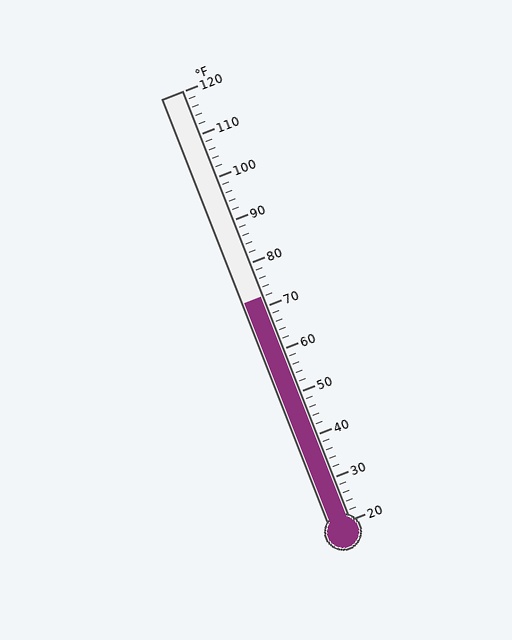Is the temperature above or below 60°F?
The temperature is above 60°F.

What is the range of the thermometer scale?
The thermometer scale ranges from 20°F to 120°F.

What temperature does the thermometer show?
The thermometer shows approximately 72°F.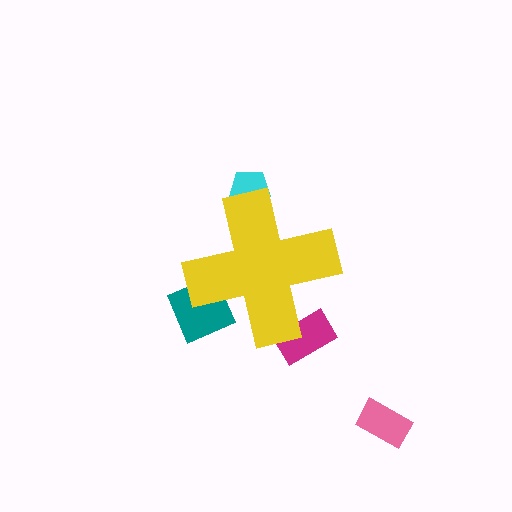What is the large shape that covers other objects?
A yellow cross.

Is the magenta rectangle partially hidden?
Yes, the magenta rectangle is partially hidden behind the yellow cross.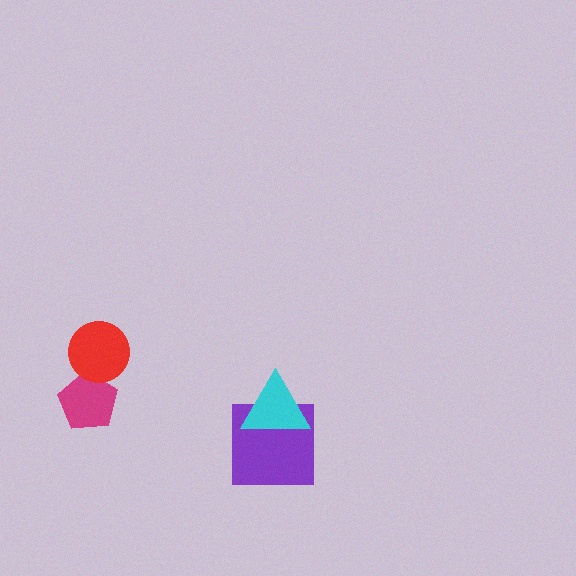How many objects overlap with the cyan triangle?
1 object overlaps with the cyan triangle.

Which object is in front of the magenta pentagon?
The red circle is in front of the magenta pentagon.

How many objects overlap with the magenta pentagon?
1 object overlaps with the magenta pentagon.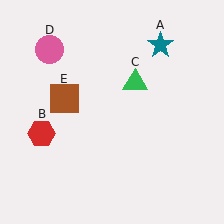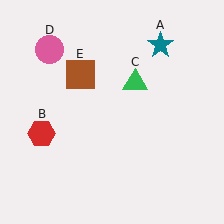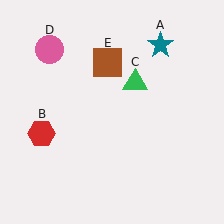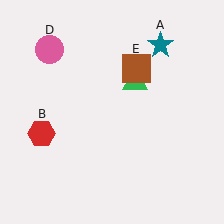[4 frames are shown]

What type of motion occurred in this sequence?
The brown square (object E) rotated clockwise around the center of the scene.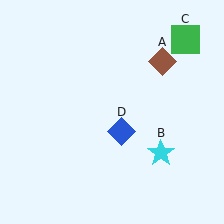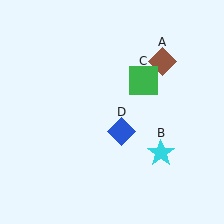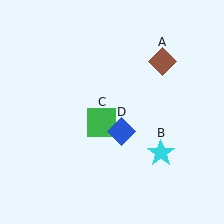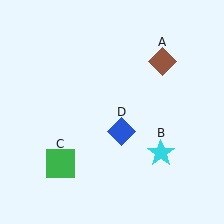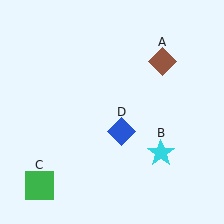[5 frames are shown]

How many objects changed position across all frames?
1 object changed position: green square (object C).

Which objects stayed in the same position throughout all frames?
Brown diamond (object A) and cyan star (object B) and blue diamond (object D) remained stationary.